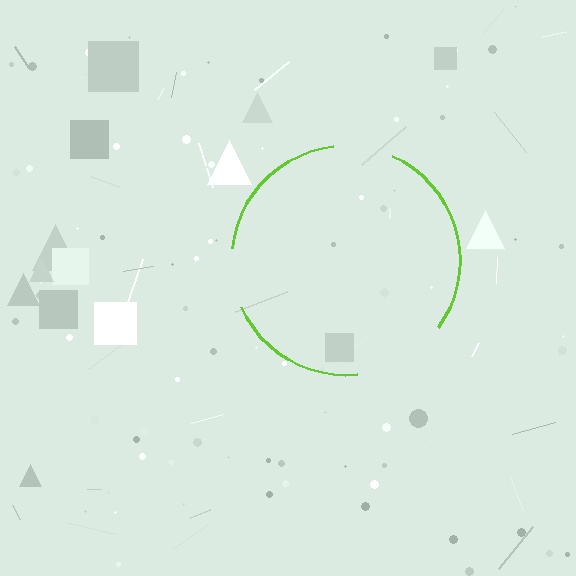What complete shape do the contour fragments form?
The contour fragments form a circle.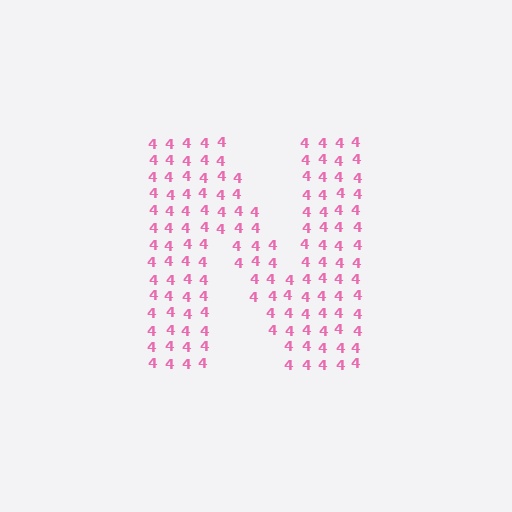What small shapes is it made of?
It is made of small digit 4's.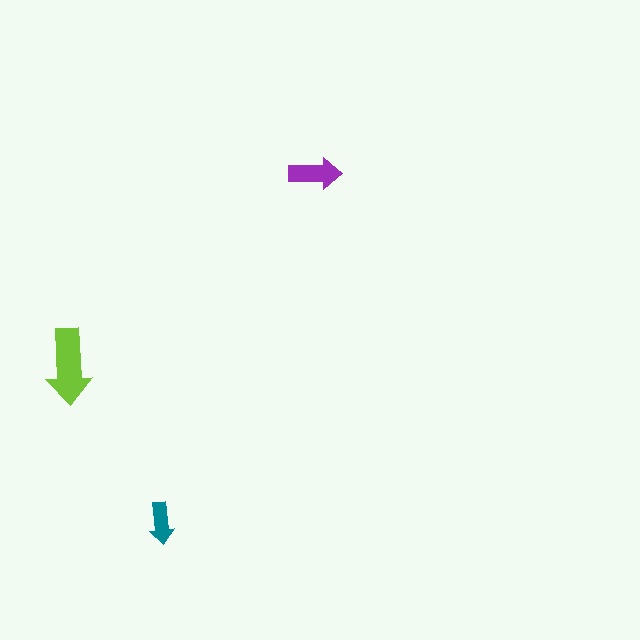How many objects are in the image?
There are 3 objects in the image.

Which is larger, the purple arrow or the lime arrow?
The lime one.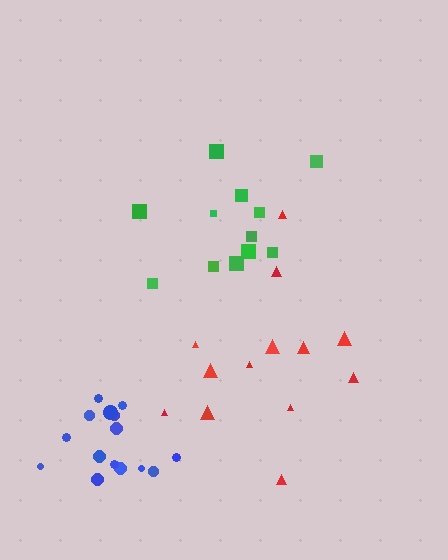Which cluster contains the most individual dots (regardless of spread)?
Blue (15).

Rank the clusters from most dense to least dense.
blue, green, red.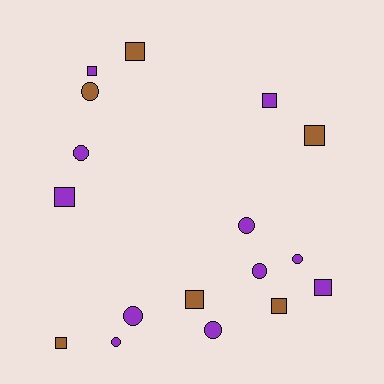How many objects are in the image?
There are 17 objects.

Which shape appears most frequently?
Square, with 9 objects.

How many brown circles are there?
There is 1 brown circle.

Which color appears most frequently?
Purple, with 11 objects.